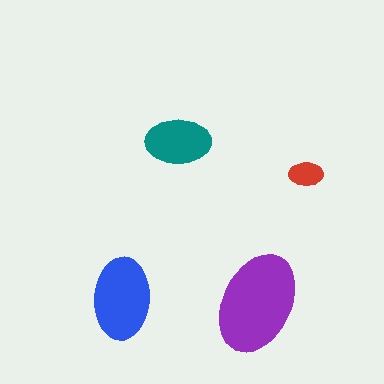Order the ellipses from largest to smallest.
the purple one, the blue one, the teal one, the red one.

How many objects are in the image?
There are 4 objects in the image.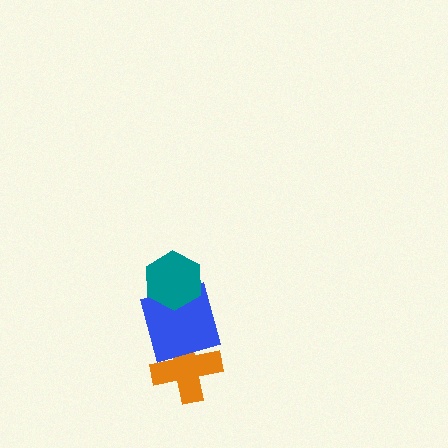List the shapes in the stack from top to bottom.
From top to bottom: the teal hexagon, the blue square, the orange cross.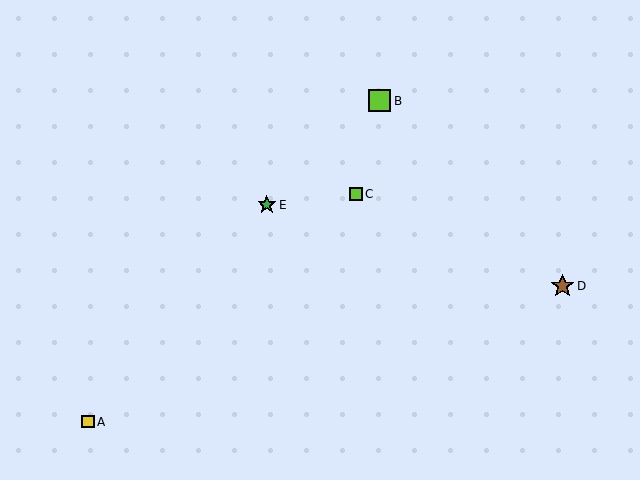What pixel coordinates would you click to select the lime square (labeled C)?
Click at (356, 194) to select the lime square C.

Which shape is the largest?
The brown star (labeled D) is the largest.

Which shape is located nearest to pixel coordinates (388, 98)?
The lime square (labeled B) at (380, 101) is nearest to that location.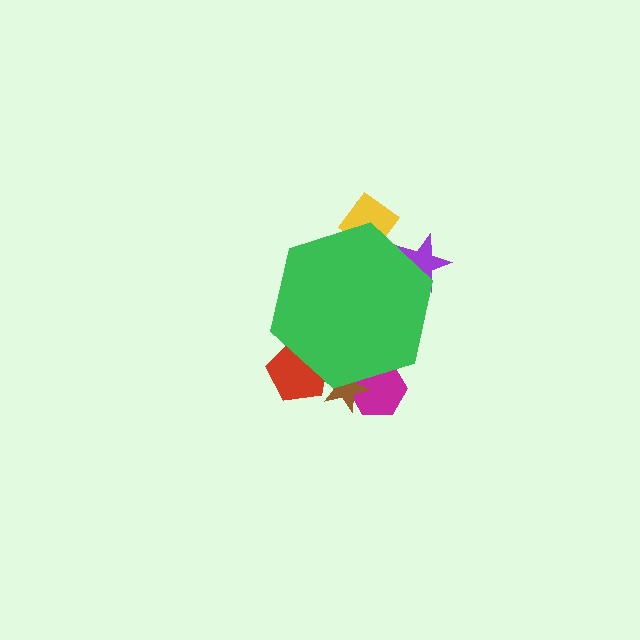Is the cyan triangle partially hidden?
Yes, the cyan triangle is partially hidden behind the green hexagon.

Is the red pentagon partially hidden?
Yes, the red pentagon is partially hidden behind the green hexagon.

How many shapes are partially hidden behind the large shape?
6 shapes are partially hidden.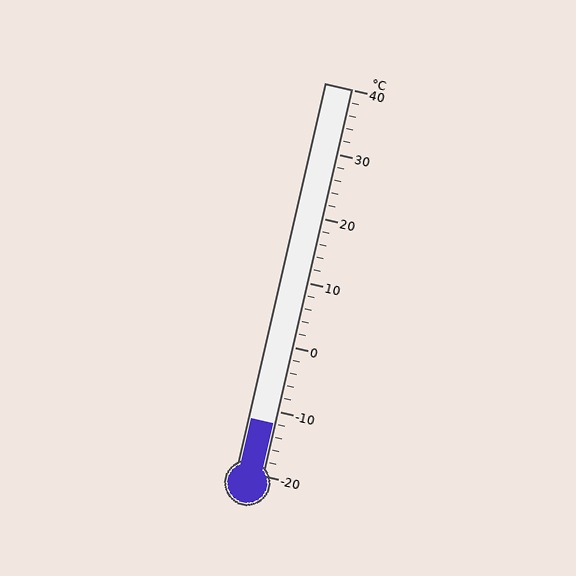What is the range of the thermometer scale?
The thermometer scale ranges from -20°C to 40°C.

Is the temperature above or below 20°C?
The temperature is below 20°C.